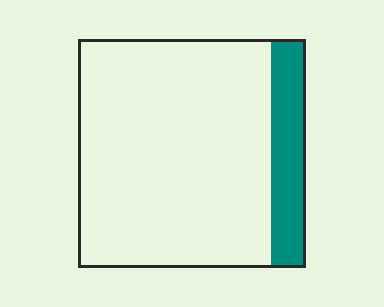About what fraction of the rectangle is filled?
About one sixth (1/6).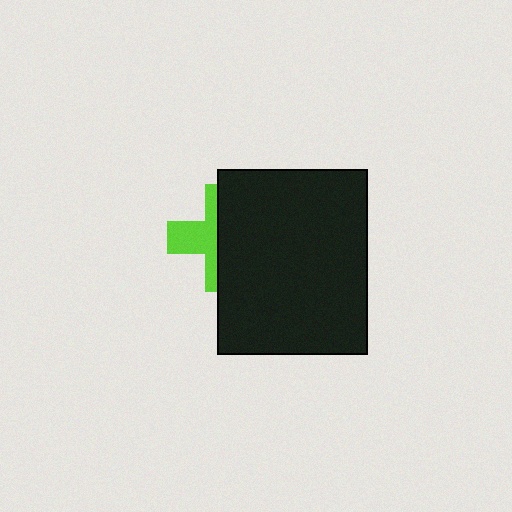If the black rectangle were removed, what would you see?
You would see the complete lime cross.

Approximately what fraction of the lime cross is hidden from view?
Roughly 57% of the lime cross is hidden behind the black rectangle.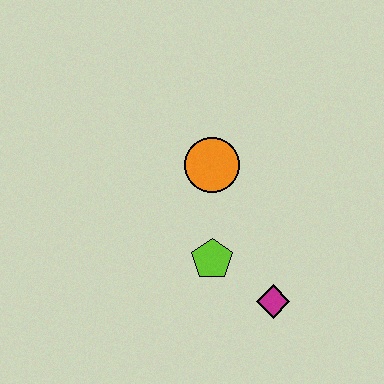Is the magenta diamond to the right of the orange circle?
Yes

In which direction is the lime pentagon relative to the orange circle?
The lime pentagon is below the orange circle.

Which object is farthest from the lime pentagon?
The orange circle is farthest from the lime pentagon.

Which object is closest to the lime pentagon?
The magenta diamond is closest to the lime pentagon.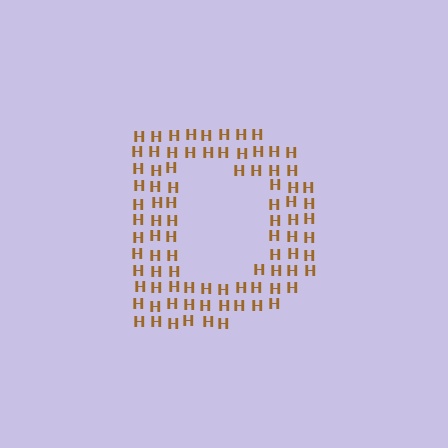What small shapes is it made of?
It is made of small letter H's.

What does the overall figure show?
The overall figure shows the letter D.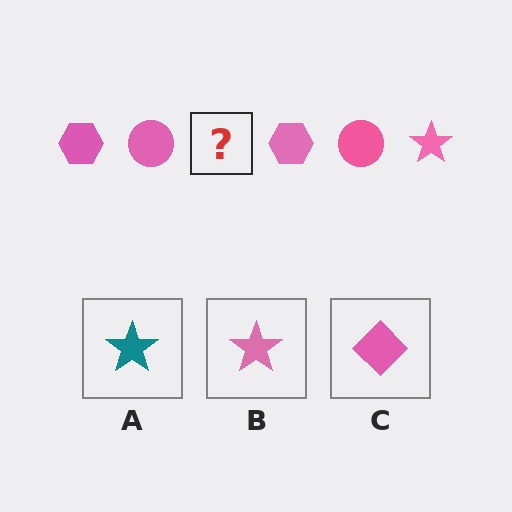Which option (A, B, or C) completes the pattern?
B.